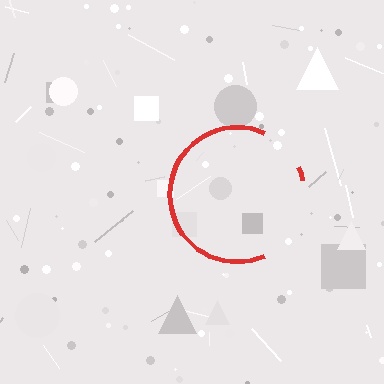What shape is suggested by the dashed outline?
The dashed outline suggests a circle.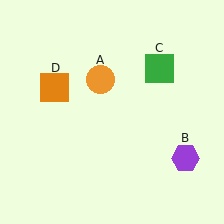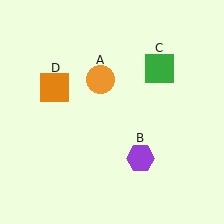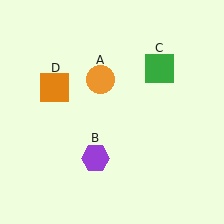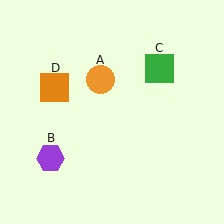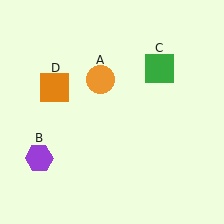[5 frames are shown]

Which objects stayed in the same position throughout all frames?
Orange circle (object A) and green square (object C) and orange square (object D) remained stationary.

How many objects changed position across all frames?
1 object changed position: purple hexagon (object B).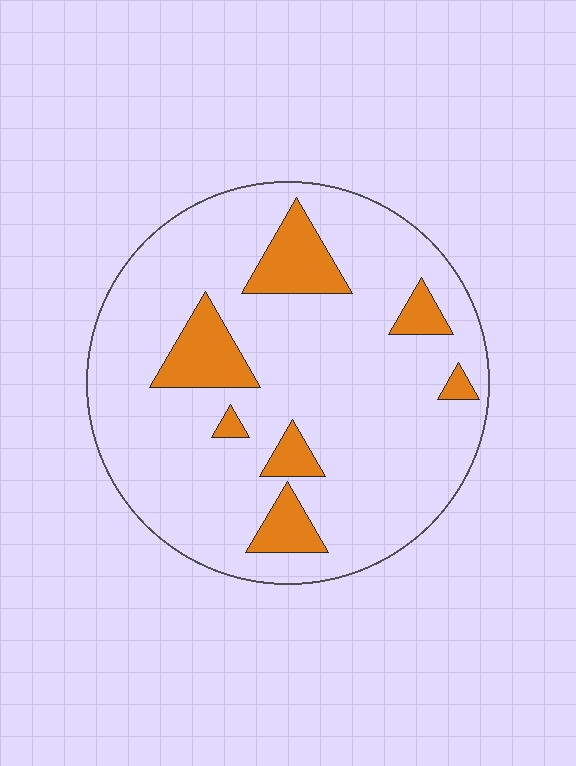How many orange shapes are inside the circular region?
7.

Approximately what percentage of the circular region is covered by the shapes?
Approximately 15%.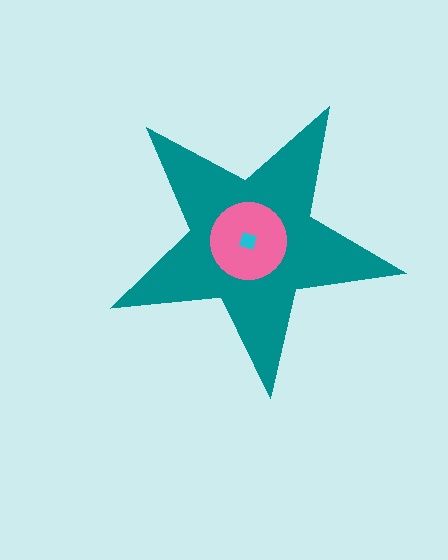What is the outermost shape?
The teal star.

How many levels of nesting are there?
3.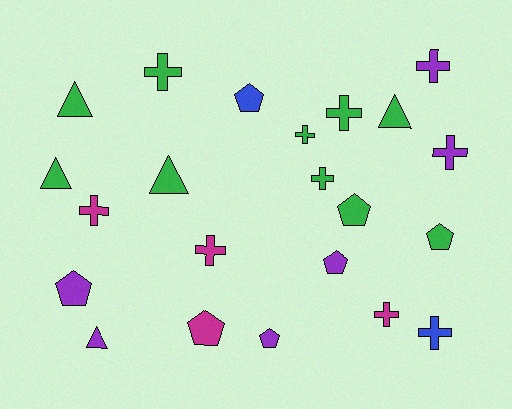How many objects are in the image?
There are 22 objects.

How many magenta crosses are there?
There are 3 magenta crosses.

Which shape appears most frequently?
Cross, with 10 objects.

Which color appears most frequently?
Green, with 10 objects.